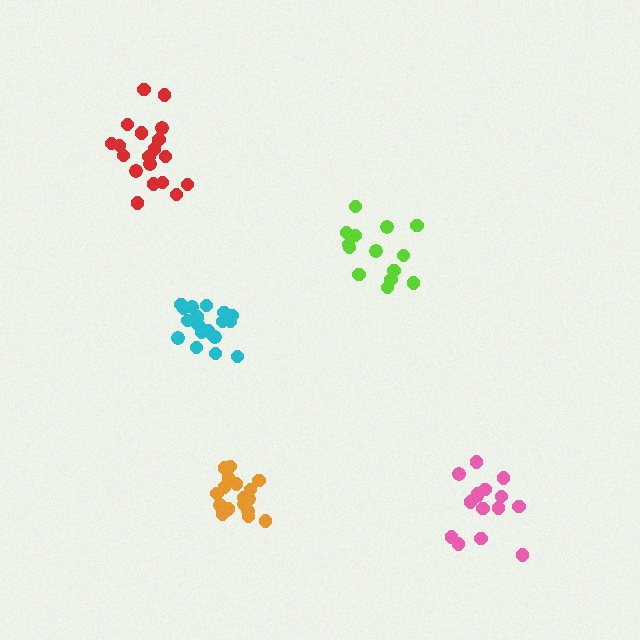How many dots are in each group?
Group 1: 19 dots, Group 2: 14 dots, Group 3: 19 dots, Group 4: 18 dots, Group 5: 15 dots (85 total).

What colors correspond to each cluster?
The clusters are colored: cyan, lime, red, orange, pink.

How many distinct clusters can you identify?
There are 5 distinct clusters.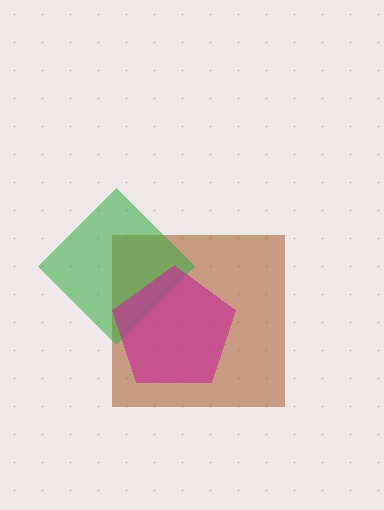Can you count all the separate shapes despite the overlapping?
Yes, there are 3 separate shapes.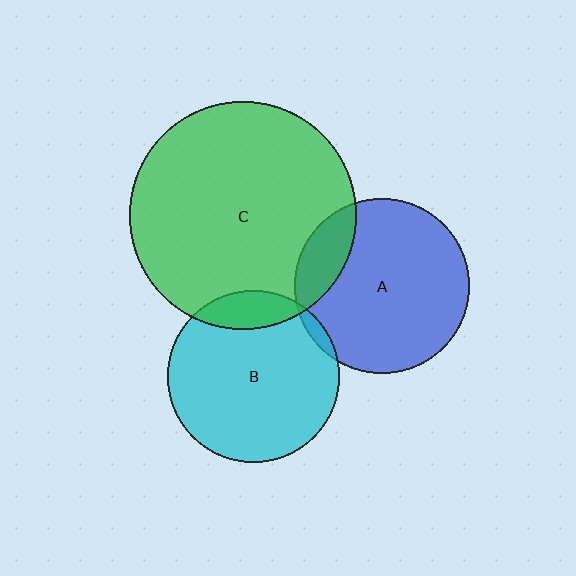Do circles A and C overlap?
Yes.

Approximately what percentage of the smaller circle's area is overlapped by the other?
Approximately 15%.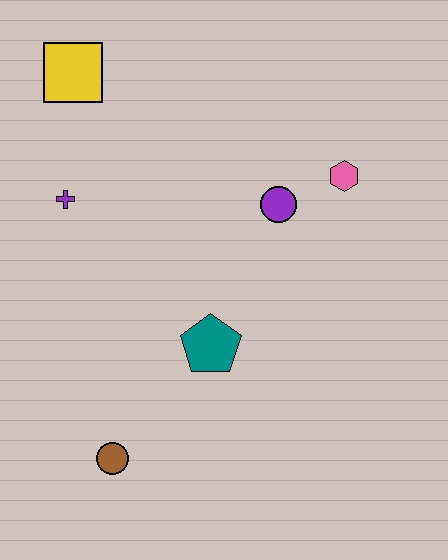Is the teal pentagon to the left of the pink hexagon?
Yes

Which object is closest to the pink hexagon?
The purple circle is closest to the pink hexagon.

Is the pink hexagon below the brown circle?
No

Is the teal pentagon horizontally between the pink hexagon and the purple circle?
No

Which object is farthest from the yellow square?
The brown circle is farthest from the yellow square.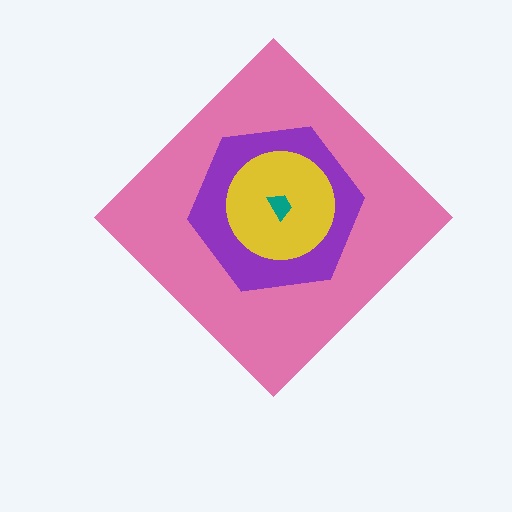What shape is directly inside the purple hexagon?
The yellow circle.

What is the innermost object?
The teal trapezoid.